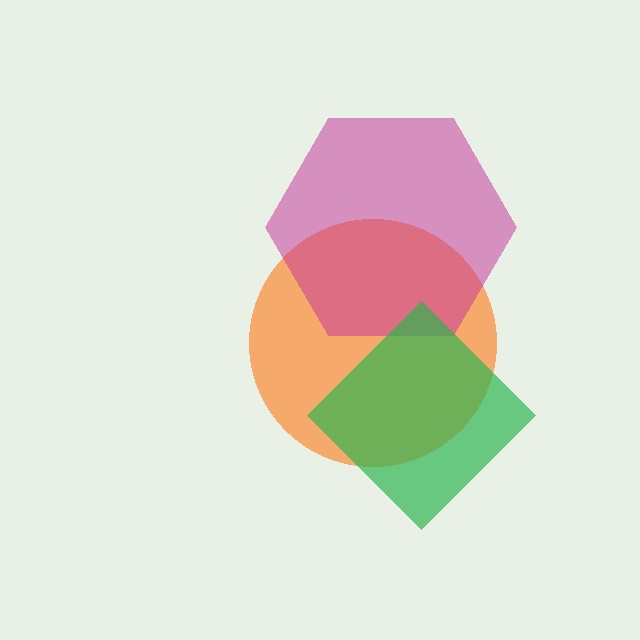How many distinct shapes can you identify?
There are 3 distinct shapes: an orange circle, a magenta hexagon, a green diamond.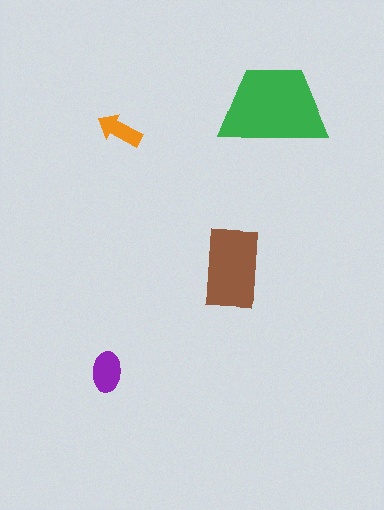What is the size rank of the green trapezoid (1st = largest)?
1st.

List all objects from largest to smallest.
The green trapezoid, the brown rectangle, the purple ellipse, the orange arrow.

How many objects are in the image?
There are 4 objects in the image.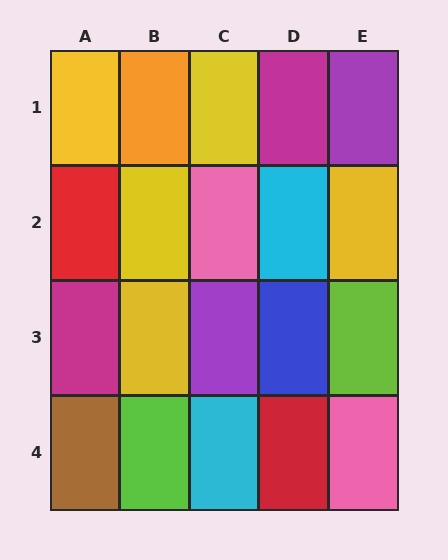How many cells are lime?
2 cells are lime.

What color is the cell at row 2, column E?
Yellow.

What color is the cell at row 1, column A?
Yellow.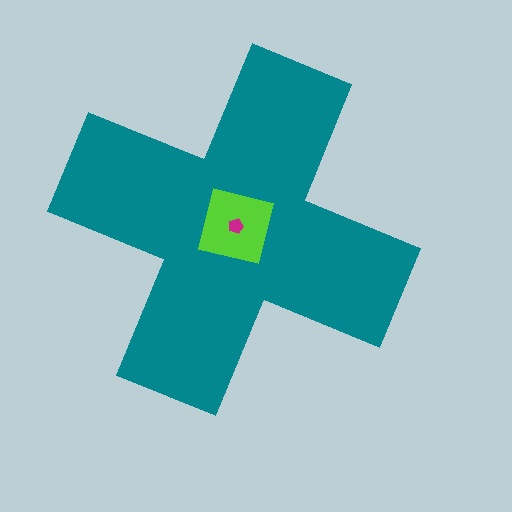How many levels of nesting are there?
3.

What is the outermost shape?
The teal cross.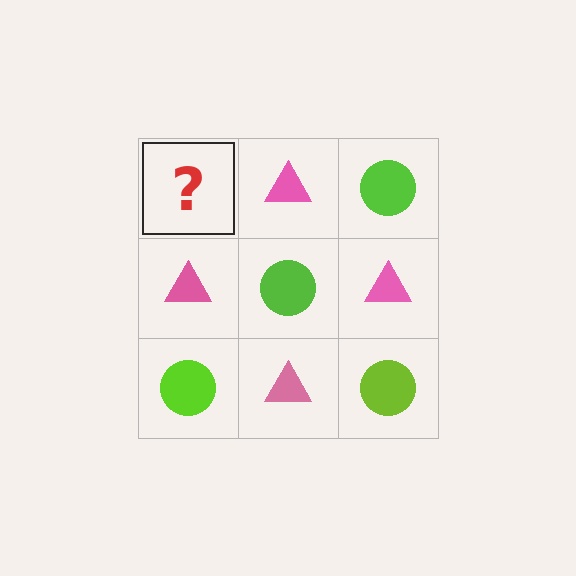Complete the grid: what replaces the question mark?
The question mark should be replaced with a lime circle.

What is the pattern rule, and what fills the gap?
The rule is that it alternates lime circle and pink triangle in a checkerboard pattern. The gap should be filled with a lime circle.